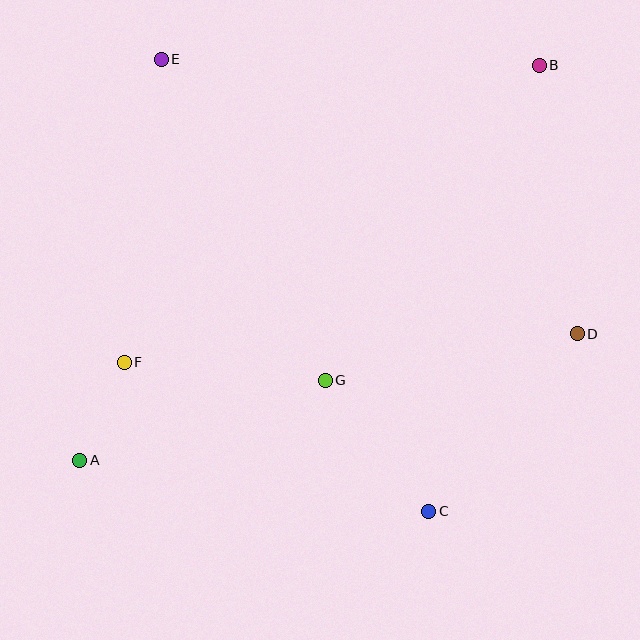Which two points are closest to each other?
Points A and F are closest to each other.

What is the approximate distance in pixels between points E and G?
The distance between E and G is approximately 360 pixels.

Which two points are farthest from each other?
Points A and B are farthest from each other.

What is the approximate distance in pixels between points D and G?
The distance between D and G is approximately 256 pixels.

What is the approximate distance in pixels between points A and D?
The distance between A and D is approximately 513 pixels.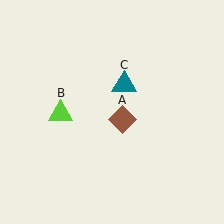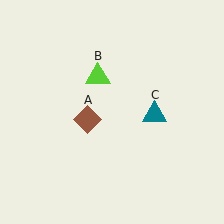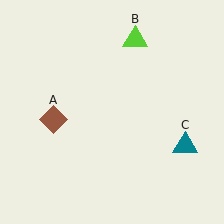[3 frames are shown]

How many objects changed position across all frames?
3 objects changed position: brown diamond (object A), lime triangle (object B), teal triangle (object C).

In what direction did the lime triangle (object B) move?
The lime triangle (object B) moved up and to the right.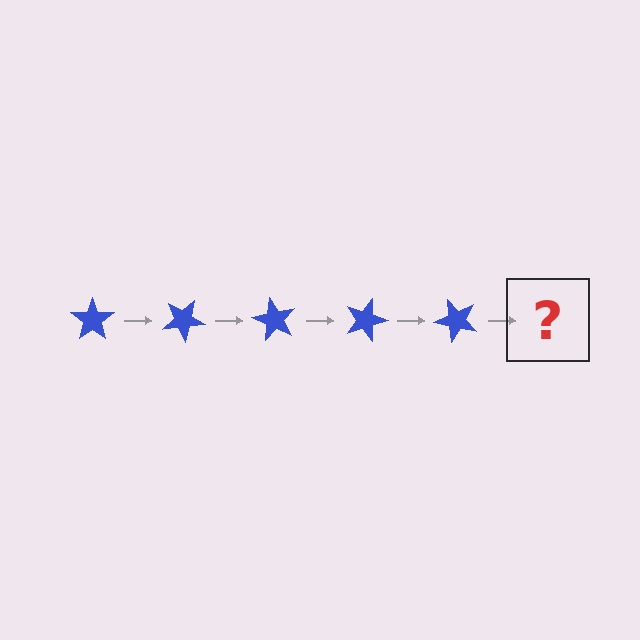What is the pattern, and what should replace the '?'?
The pattern is that the star rotates 30 degrees each step. The '?' should be a blue star rotated 150 degrees.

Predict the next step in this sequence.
The next step is a blue star rotated 150 degrees.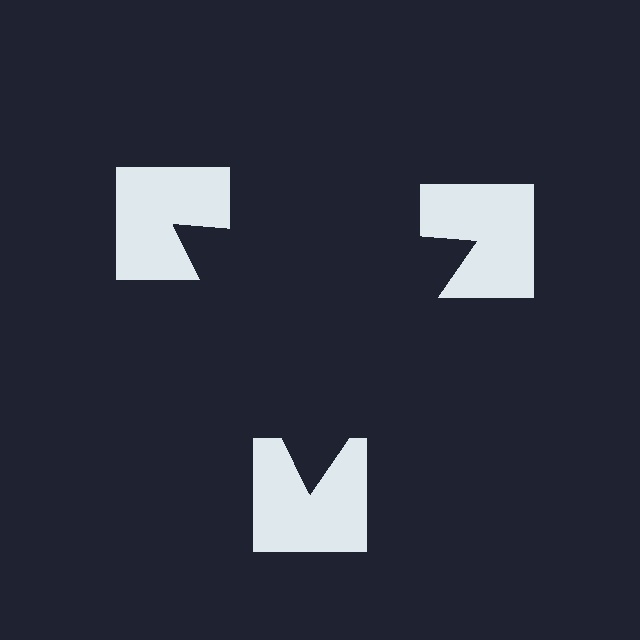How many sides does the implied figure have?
3 sides.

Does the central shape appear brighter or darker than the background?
It typically appears slightly darker than the background, even though no actual brightness change is drawn.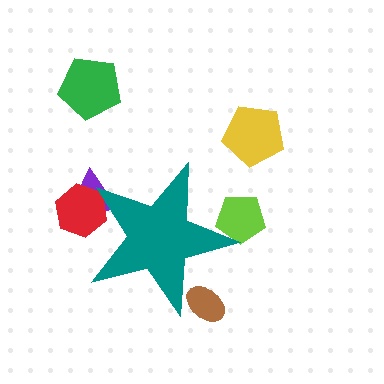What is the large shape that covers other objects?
A teal star.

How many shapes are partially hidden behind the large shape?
4 shapes are partially hidden.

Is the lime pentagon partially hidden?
Yes, the lime pentagon is partially hidden behind the teal star.